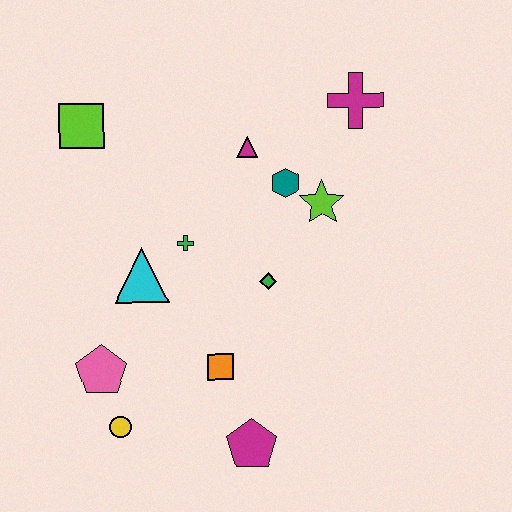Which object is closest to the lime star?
The teal hexagon is closest to the lime star.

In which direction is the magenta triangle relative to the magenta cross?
The magenta triangle is to the left of the magenta cross.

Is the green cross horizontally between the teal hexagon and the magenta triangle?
No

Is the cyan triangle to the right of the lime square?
Yes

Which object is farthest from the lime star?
The yellow circle is farthest from the lime star.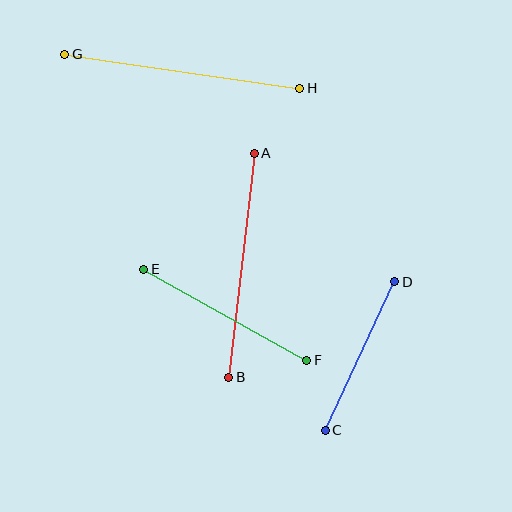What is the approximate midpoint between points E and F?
The midpoint is at approximately (225, 315) pixels.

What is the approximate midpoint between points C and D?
The midpoint is at approximately (360, 356) pixels.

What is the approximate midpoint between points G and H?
The midpoint is at approximately (182, 71) pixels.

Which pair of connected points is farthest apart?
Points G and H are farthest apart.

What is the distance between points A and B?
The distance is approximately 226 pixels.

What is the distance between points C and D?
The distance is approximately 164 pixels.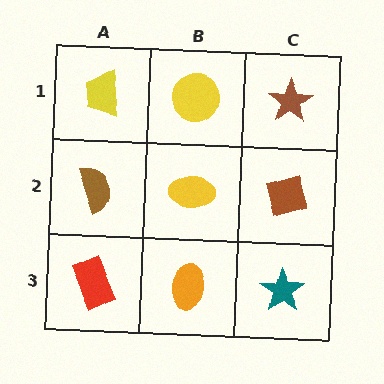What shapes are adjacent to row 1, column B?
A yellow ellipse (row 2, column B), a yellow trapezoid (row 1, column A), a brown star (row 1, column C).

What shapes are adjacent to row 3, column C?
A brown diamond (row 2, column C), an orange ellipse (row 3, column B).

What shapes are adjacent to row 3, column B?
A yellow ellipse (row 2, column B), a red rectangle (row 3, column A), a teal star (row 3, column C).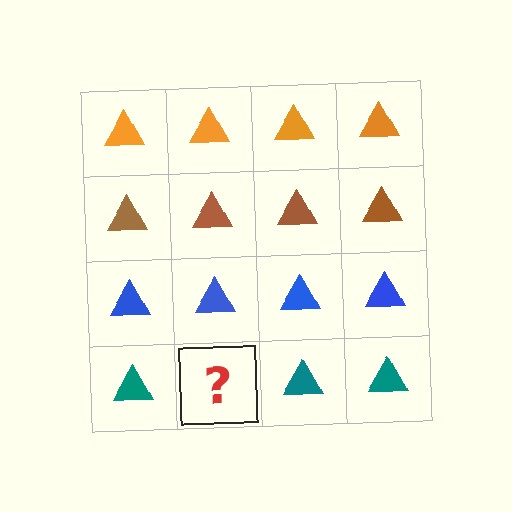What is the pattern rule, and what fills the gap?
The rule is that each row has a consistent color. The gap should be filled with a teal triangle.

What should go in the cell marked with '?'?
The missing cell should contain a teal triangle.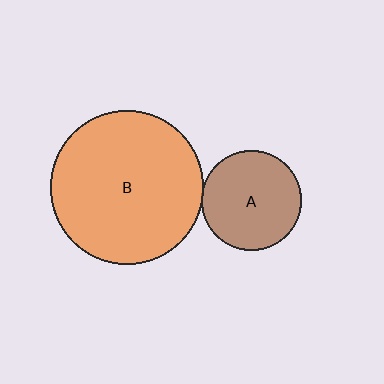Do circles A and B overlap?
Yes.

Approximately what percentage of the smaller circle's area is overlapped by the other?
Approximately 5%.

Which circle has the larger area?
Circle B (orange).